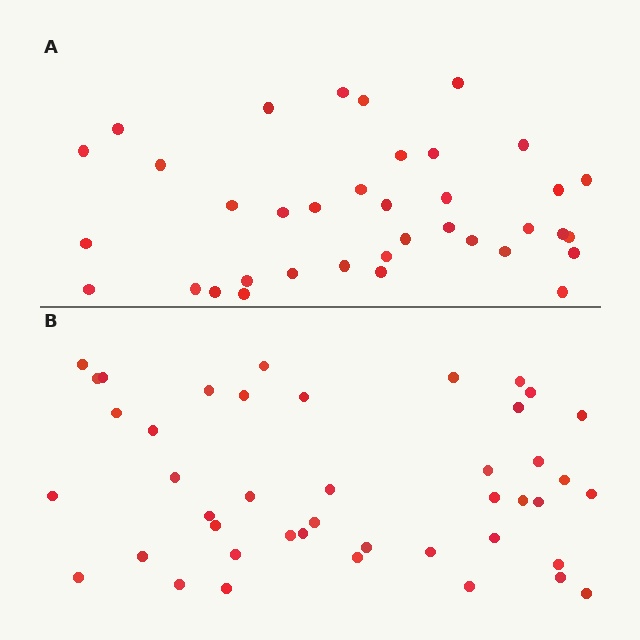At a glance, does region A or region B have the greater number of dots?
Region B (the bottom region) has more dots.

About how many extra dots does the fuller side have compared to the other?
Region B has about 6 more dots than region A.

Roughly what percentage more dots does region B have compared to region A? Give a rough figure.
About 15% more.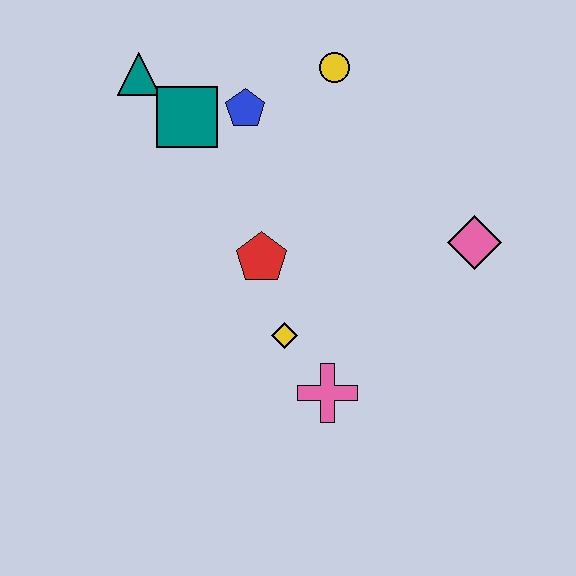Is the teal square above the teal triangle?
No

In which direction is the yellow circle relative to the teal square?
The yellow circle is to the right of the teal square.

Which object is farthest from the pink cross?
The teal triangle is farthest from the pink cross.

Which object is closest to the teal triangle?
The teal square is closest to the teal triangle.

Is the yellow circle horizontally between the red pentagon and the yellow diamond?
No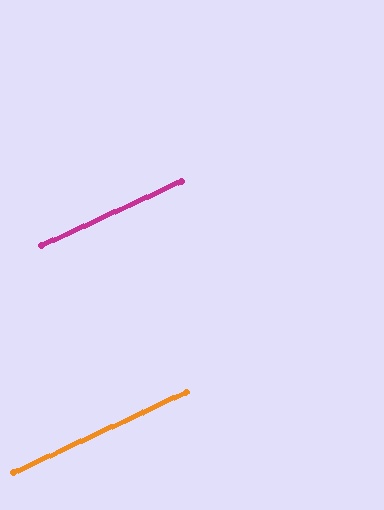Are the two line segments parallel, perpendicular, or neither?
Parallel — their directions differ by only 0.7°.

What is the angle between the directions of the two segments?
Approximately 1 degree.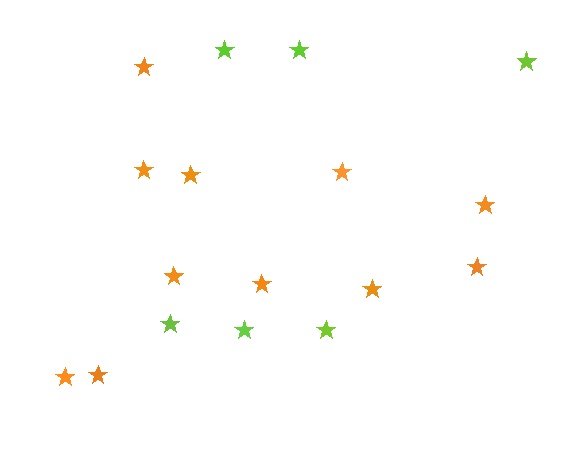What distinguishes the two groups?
There are 2 groups: one group of lime stars (6) and one group of orange stars (11).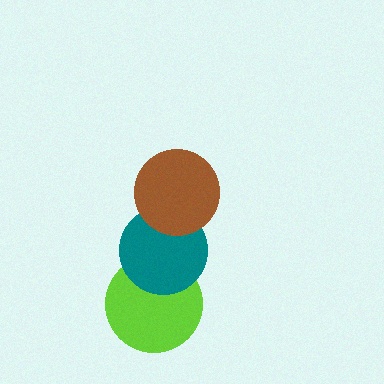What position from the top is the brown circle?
The brown circle is 1st from the top.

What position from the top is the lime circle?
The lime circle is 3rd from the top.